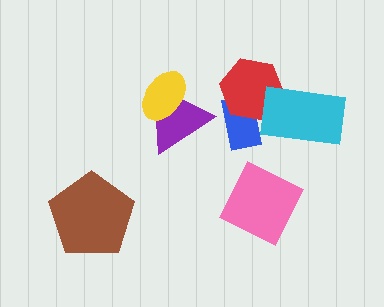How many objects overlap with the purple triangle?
1 object overlaps with the purple triangle.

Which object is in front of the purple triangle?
The yellow ellipse is in front of the purple triangle.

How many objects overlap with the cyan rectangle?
1 object overlaps with the cyan rectangle.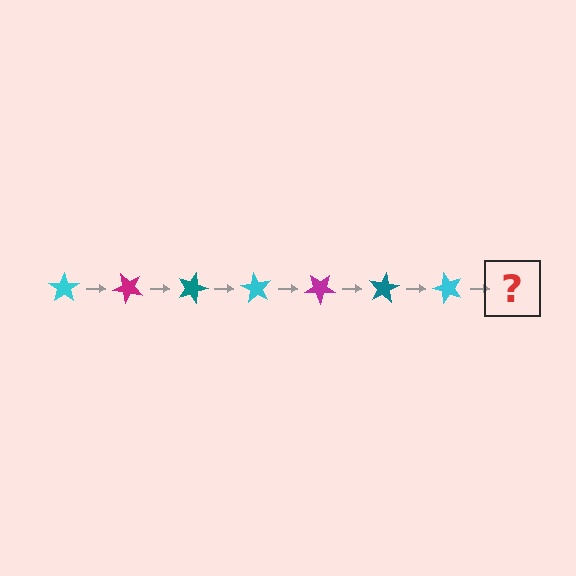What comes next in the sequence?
The next element should be a magenta star, rotated 315 degrees from the start.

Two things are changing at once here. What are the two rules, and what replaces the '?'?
The two rules are that it rotates 45 degrees each step and the color cycles through cyan, magenta, and teal. The '?' should be a magenta star, rotated 315 degrees from the start.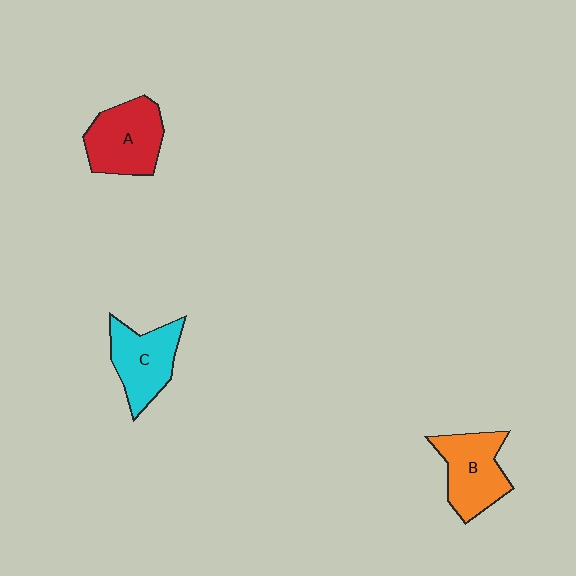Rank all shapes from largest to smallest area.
From largest to smallest: A (red), B (orange), C (cyan).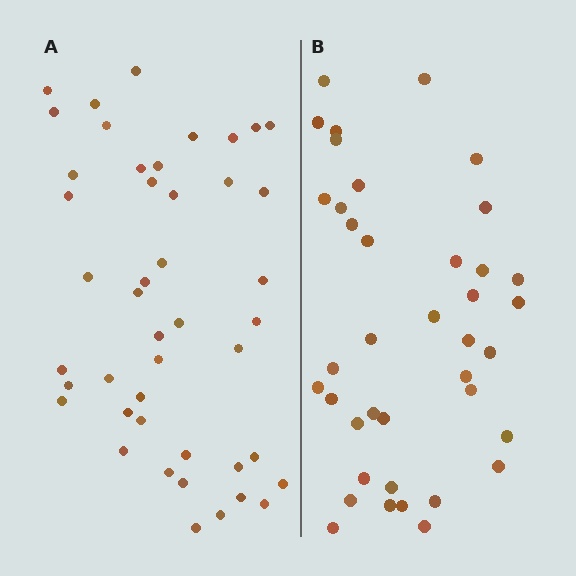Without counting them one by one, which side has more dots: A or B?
Region A (the left region) has more dots.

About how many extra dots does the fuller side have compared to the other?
Region A has about 6 more dots than region B.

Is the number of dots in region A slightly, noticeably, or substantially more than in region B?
Region A has only slightly more — the two regions are fairly close. The ratio is roughly 1.2 to 1.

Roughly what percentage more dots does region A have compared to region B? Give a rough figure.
About 15% more.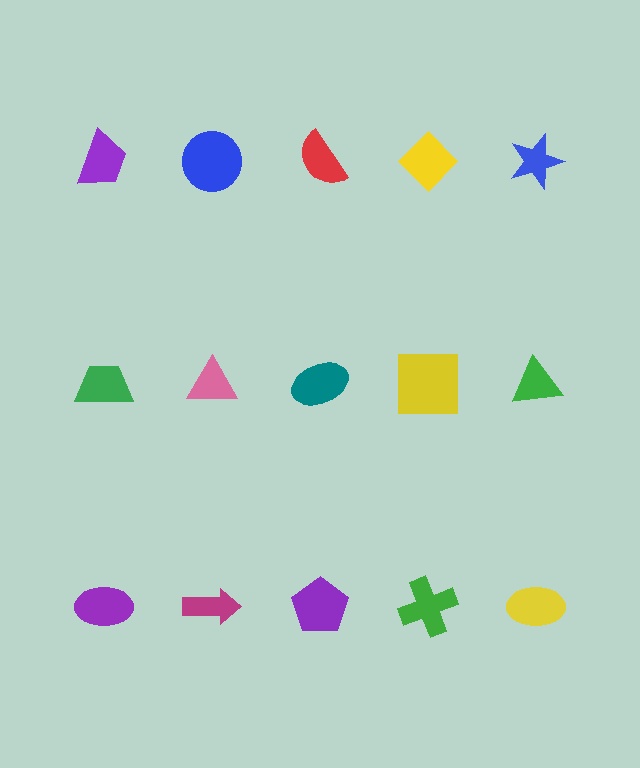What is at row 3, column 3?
A purple pentagon.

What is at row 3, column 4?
A green cross.